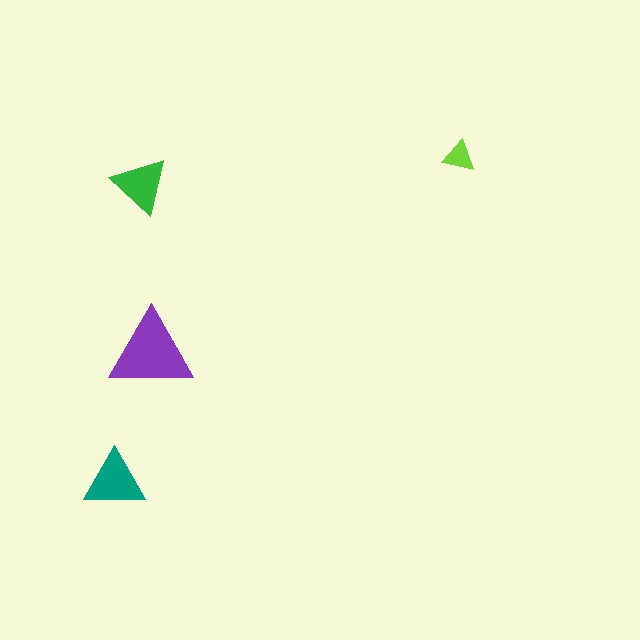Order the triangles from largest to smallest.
the purple one, the teal one, the green one, the lime one.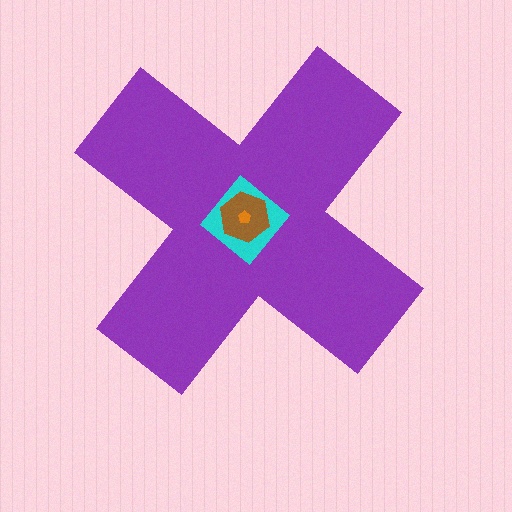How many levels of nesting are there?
4.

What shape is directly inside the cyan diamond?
The brown hexagon.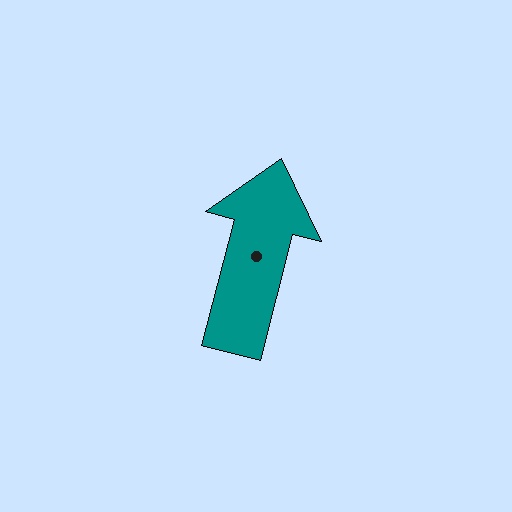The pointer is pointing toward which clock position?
Roughly 12 o'clock.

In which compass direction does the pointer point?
North.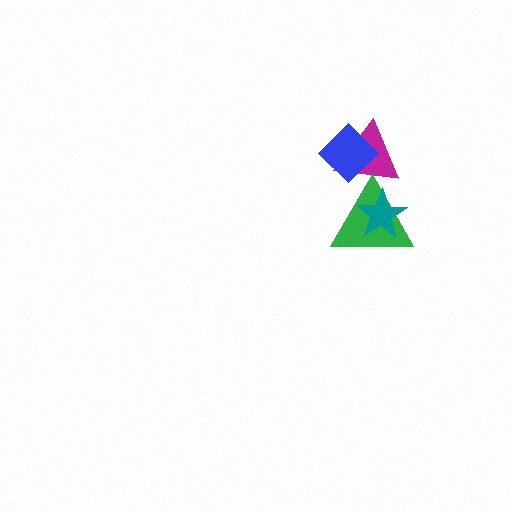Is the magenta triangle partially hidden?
Yes, it is partially covered by another shape.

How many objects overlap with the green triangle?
2 objects overlap with the green triangle.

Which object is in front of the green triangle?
The teal star is in front of the green triangle.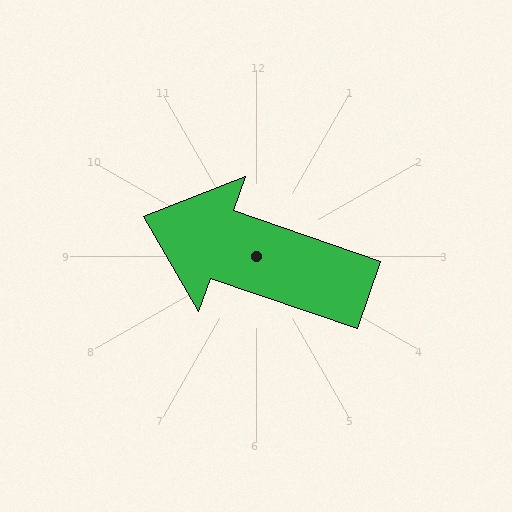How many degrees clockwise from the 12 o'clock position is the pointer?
Approximately 289 degrees.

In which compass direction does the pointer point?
West.